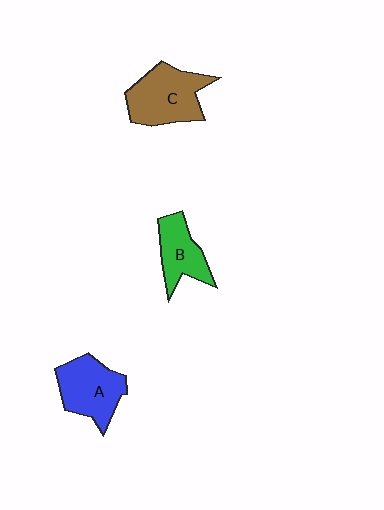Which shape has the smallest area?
Shape B (green).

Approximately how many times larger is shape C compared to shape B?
Approximately 1.5 times.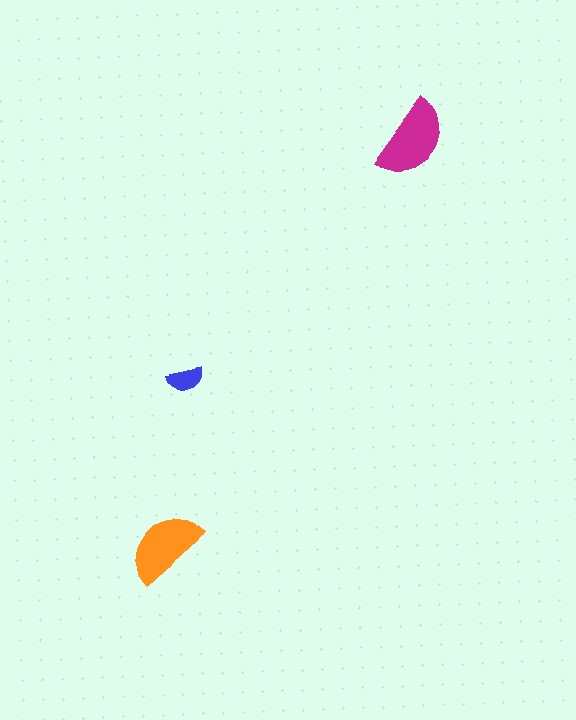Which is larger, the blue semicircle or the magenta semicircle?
The magenta one.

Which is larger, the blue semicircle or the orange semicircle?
The orange one.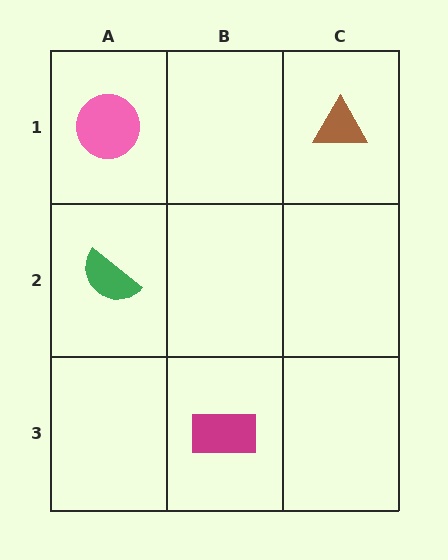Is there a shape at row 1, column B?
No, that cell is empty.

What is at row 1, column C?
A brown triangle.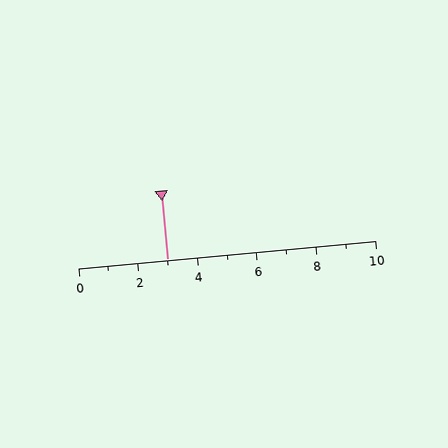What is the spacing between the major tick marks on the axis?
The major ticks are spaced 2 apart.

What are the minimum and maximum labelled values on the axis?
The axis runs from 0 to 10.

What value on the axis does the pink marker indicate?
The marker indicates approximately 3.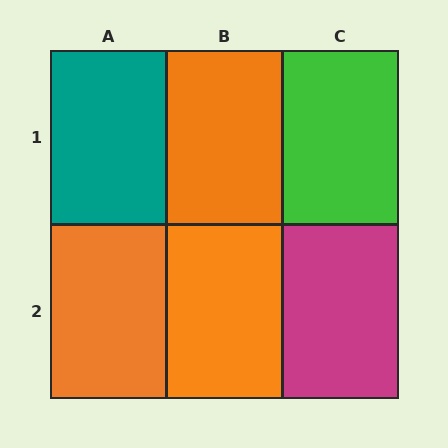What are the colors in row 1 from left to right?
Teal, orange, green.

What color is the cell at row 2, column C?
Magenta.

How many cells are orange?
3 cells are orange.